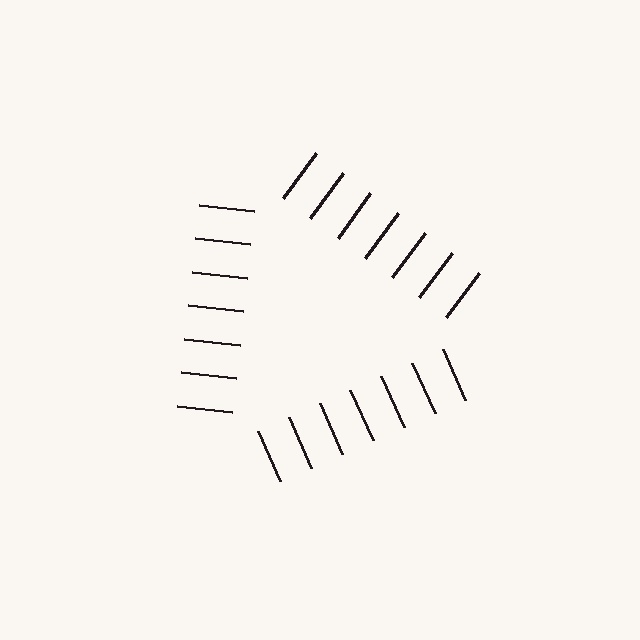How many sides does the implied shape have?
3 sides — the line-ends trace a triangle.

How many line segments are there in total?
21 — 7 along each of the 3 edges.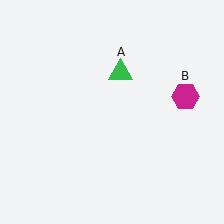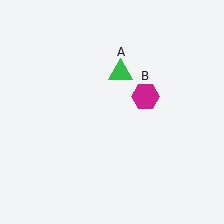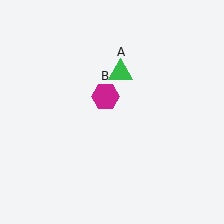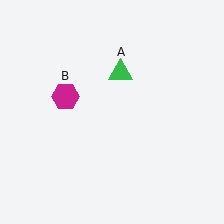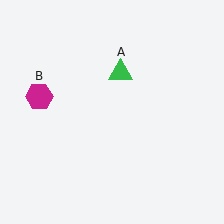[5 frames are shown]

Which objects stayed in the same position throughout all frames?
Green triangle (object A) remained stationary.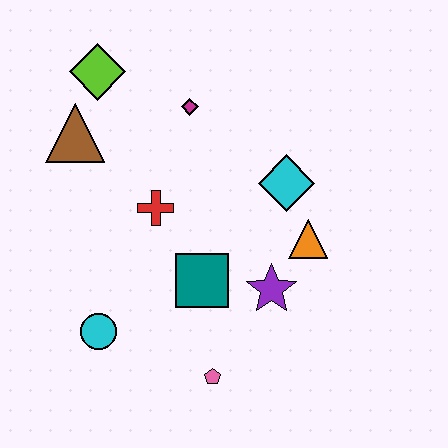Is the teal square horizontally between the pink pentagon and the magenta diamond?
Yes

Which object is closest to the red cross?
The teal square is closest to the red cross.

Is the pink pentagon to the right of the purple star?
No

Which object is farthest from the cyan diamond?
The cyan circle is farthest from the cyan diamond.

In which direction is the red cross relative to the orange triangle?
The red cross is to the left of the orange triangle.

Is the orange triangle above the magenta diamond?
No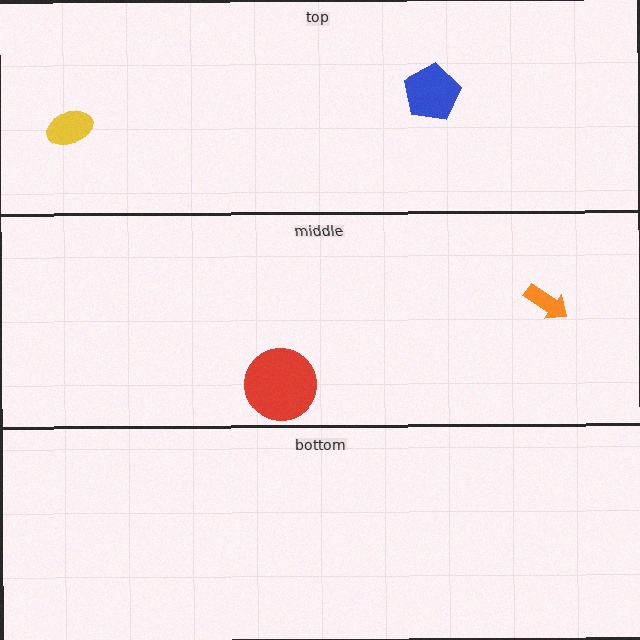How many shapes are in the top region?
2.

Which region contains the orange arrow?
The middle region.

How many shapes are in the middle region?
2.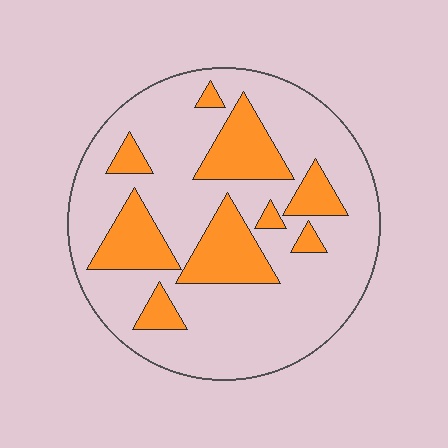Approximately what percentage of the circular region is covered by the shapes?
Approximately 25%.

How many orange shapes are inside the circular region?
9.